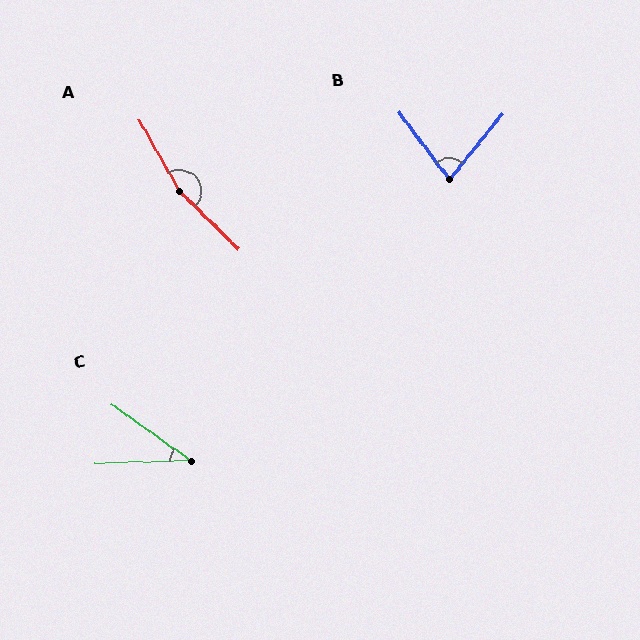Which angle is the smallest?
C, at approximately 37 degrees.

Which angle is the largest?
A, at approximately 163 degrees.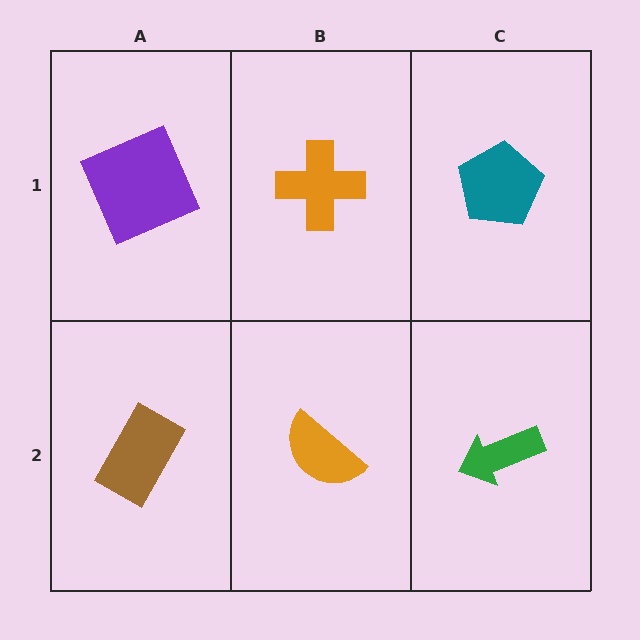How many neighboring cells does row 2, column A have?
2.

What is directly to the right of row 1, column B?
A teal pentagon.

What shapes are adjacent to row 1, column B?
An orange semicircle (row 2, column B), a purple square (row 1, column A), a teal pentagon (row 1, column C).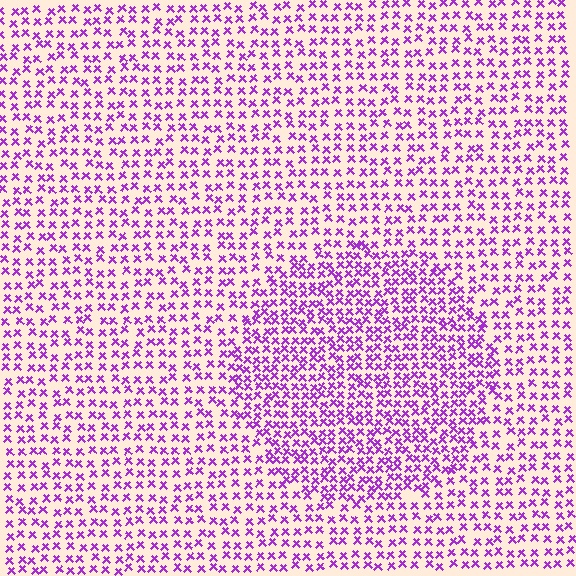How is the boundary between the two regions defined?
The boundary is defined by a change in element density (approximately 1.6x ratio). All elements are the same color, size, and shape.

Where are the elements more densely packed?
The elements are more densely packed inside the circle boundary.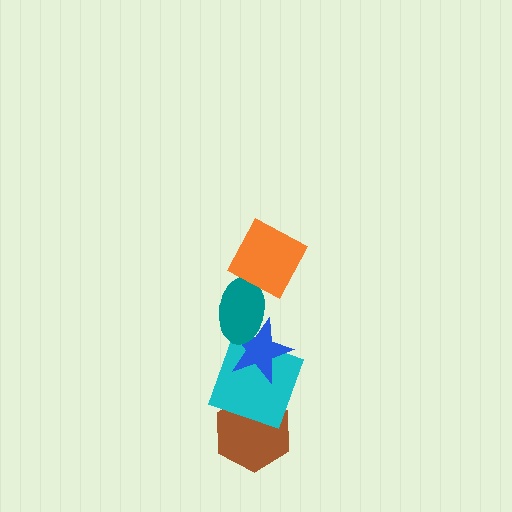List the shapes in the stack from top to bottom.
From top to bottom: the orange square, the teal ellipse, the blue star, the cyan square, the brown hexagon.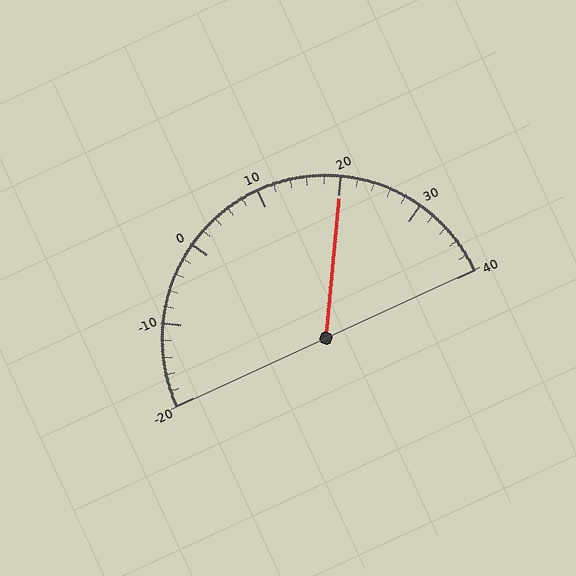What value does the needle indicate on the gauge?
The needle indicates approximately 20.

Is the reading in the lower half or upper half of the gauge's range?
The reading is in the upper half of the range (-20 to 40).